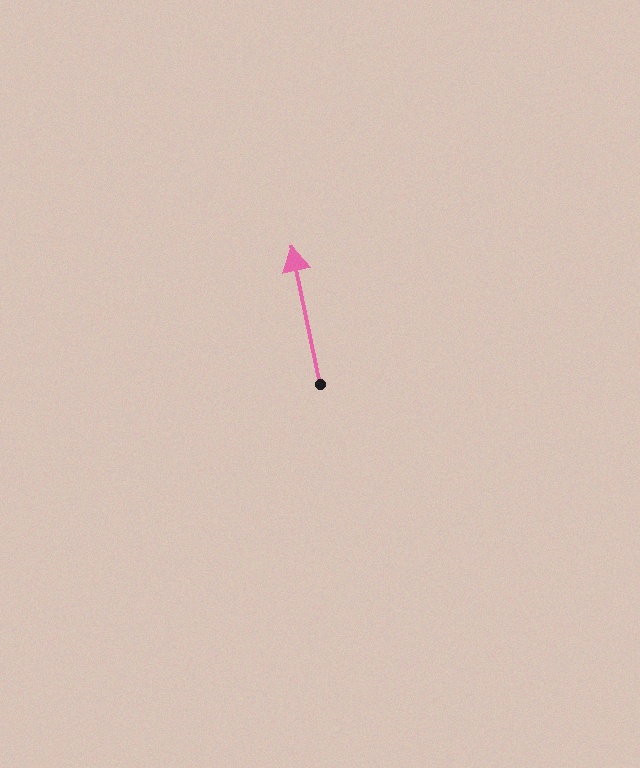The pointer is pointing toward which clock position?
Roughly 12 o'clock.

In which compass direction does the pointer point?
North.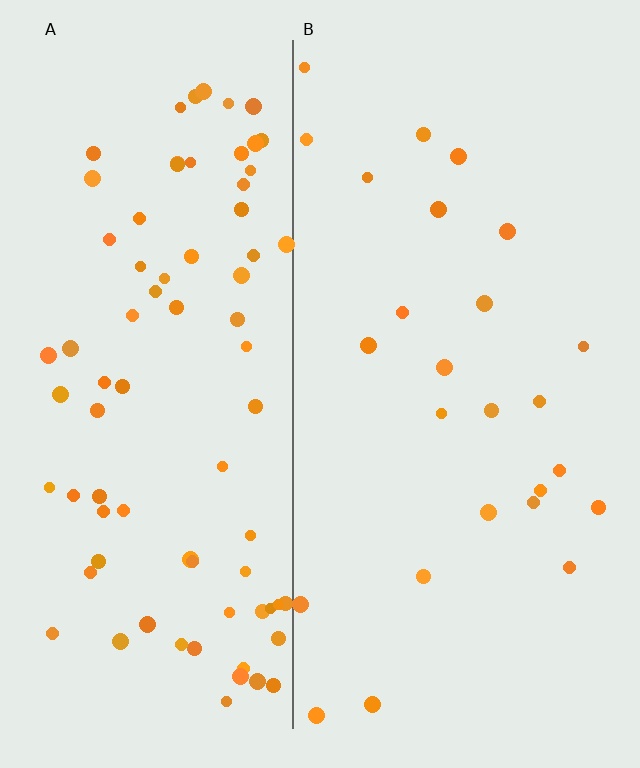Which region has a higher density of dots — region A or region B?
A (the left).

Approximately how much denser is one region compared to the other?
Approximately 3.1× — region A over region B.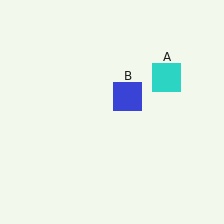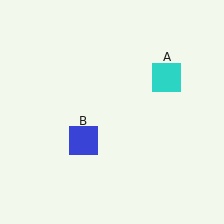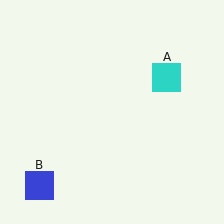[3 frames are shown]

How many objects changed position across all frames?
1 object changed position: blue square (object B).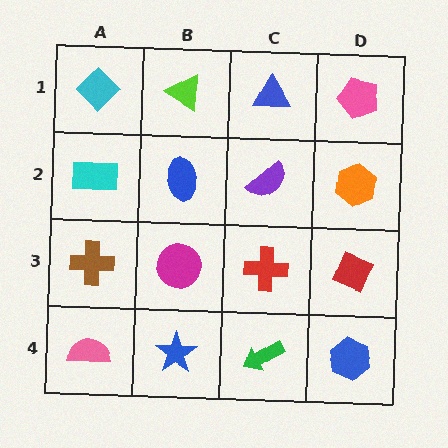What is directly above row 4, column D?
A red diamond.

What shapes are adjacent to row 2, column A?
A cyan diamond (row 1, column A), a brown cross (row 3, column A), a blue ellipse (row 2, column B).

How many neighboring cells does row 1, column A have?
2.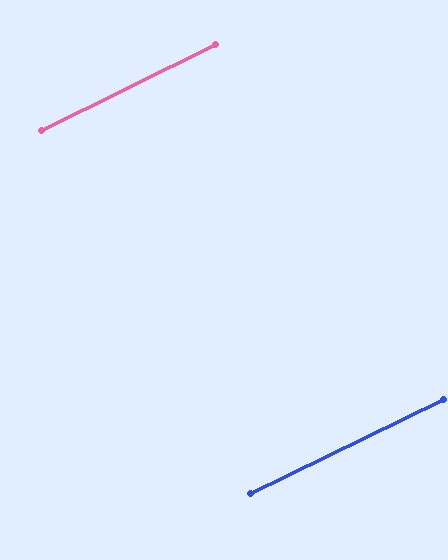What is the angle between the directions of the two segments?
Approximately 0 degrees.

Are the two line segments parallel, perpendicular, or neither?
Parallel — their directions differ by only 0.4°.